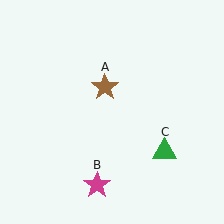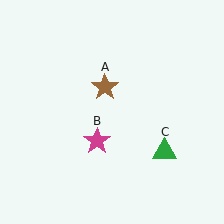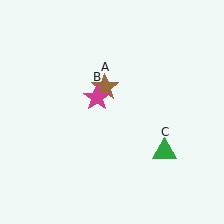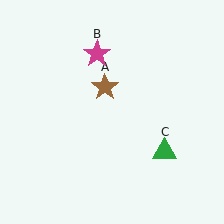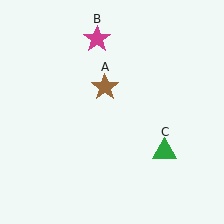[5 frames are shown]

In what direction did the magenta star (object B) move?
The magenta star (object B) moved up.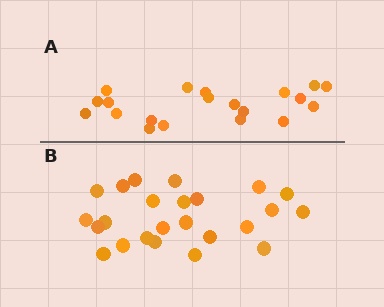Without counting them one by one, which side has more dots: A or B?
Region B (the bottom region) has more dots.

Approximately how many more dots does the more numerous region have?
Region B has about 4 more dots than region A.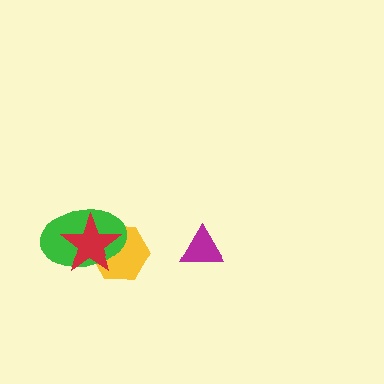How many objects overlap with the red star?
2 objects overlap with the red star.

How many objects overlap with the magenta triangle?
0 objects overlap with the magenta triangle.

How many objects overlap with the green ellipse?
2 objects overlap with the green ellipse.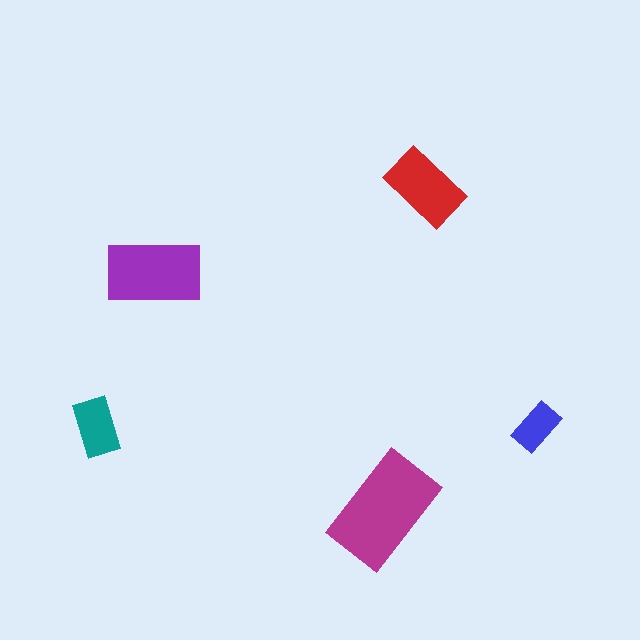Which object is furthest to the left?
The teal rectangle is leftmost.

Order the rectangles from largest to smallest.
the magenta one, the purple one, the red one, the teal one, the blue one.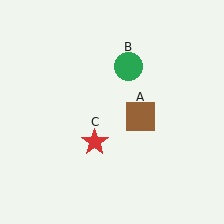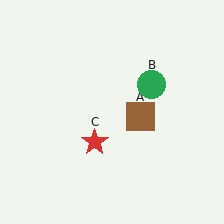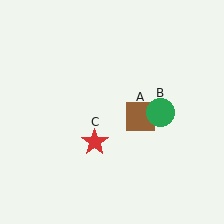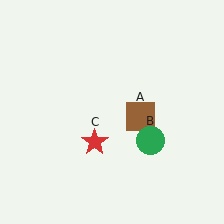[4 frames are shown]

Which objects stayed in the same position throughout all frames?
Brown square (object A) and red star (object C) remained stationary.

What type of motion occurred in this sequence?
The green circle (object B) rotated clockwise around the center of the scene.